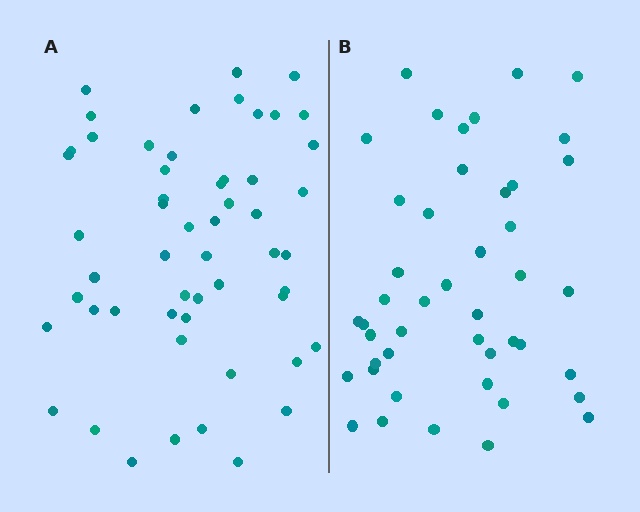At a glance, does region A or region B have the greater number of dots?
Region A (the left region) has more dots.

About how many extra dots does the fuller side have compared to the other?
Region A has roughly 8 or so more dots than region B.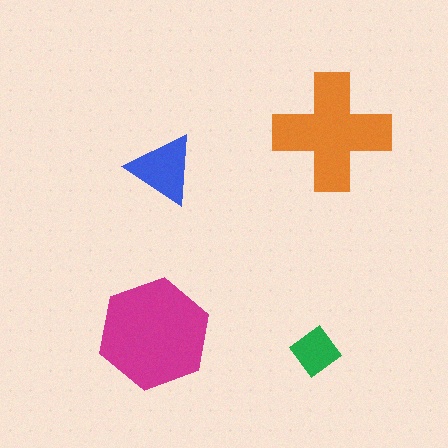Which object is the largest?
The magenta hexagon.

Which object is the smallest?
The green diamond.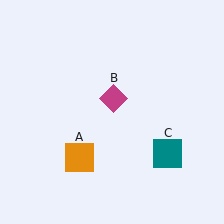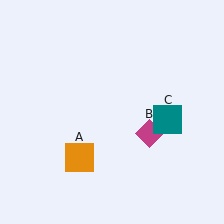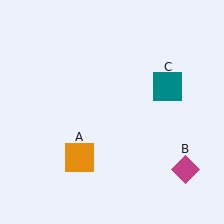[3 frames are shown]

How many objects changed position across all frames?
2 objects changed position: magenta diamond (object B), teal square (object C).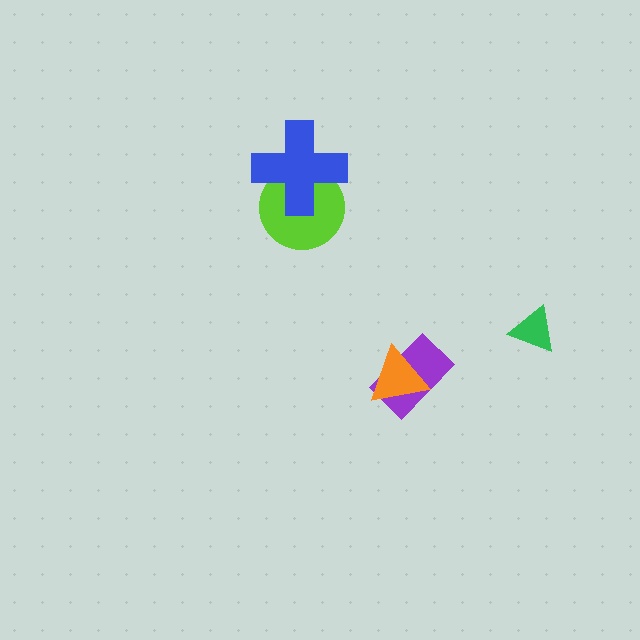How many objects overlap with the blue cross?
1 object overlaps with the blue cross.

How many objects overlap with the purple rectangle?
1 object overlaps with the purple rectangle.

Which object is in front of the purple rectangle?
The orange triangle is in front of the purple rectangle.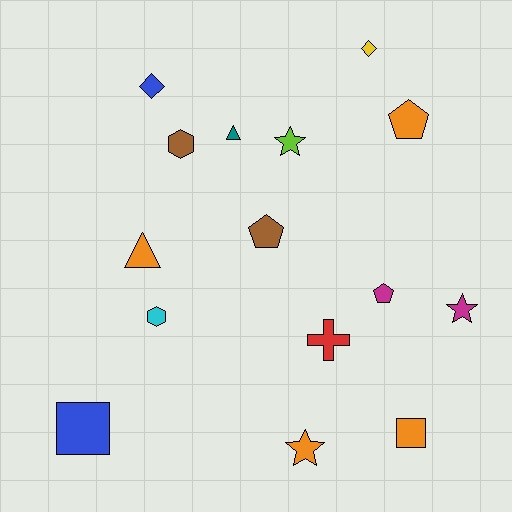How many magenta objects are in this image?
There are 2 magenta objects.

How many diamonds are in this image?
There are 2 diamonds.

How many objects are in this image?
There are 15 objects.